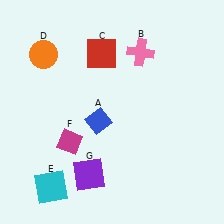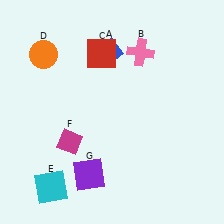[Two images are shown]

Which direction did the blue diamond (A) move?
The blue diamond (A) moved up.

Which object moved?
The blue diamond (A) moved up.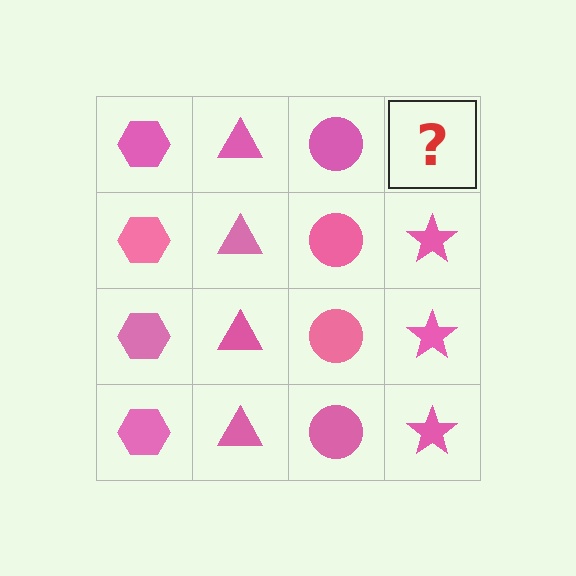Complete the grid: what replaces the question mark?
The question mark should be replaced with a pink star.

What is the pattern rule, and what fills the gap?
The rule is that each column has a consistent shape. The gap should be filled with a pink star.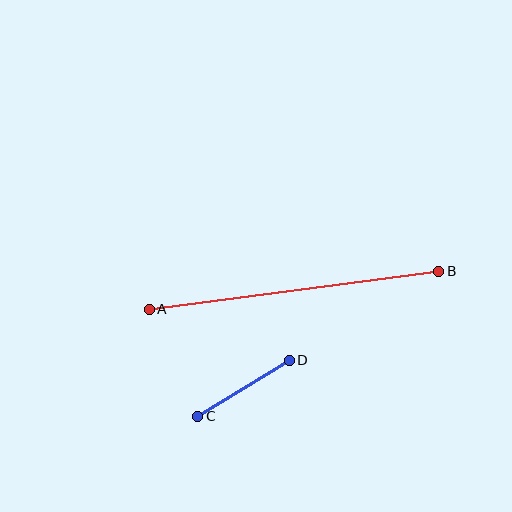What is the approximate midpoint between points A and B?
The midpoint is at approximately (294, 290) pixels.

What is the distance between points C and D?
The distance is approximately 107 pixels.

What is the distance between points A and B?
The distance is approximately 292 pixels.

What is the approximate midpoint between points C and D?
The midpoint is at approximately (243, 388) pixels.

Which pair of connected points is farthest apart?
Points A and B are farthest apart.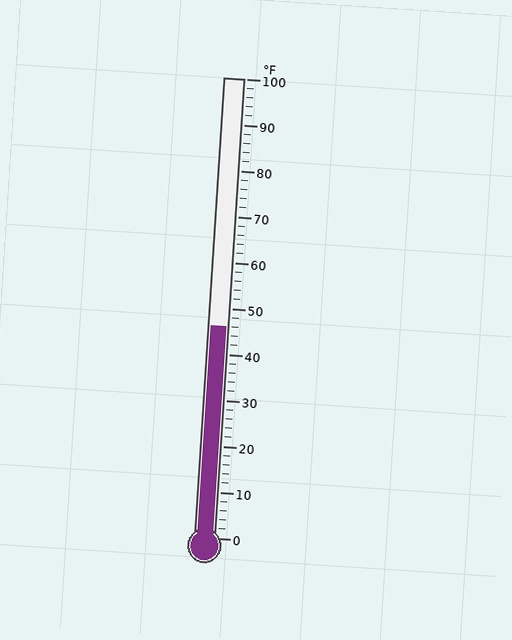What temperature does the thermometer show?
The thermometer shows approximately 46°F.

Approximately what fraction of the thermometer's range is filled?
The thermometer is filled to approximately 45% of its range.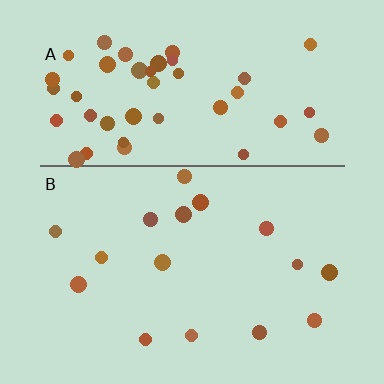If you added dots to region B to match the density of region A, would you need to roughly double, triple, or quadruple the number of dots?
Approximately triple.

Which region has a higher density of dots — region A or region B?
A (the top).